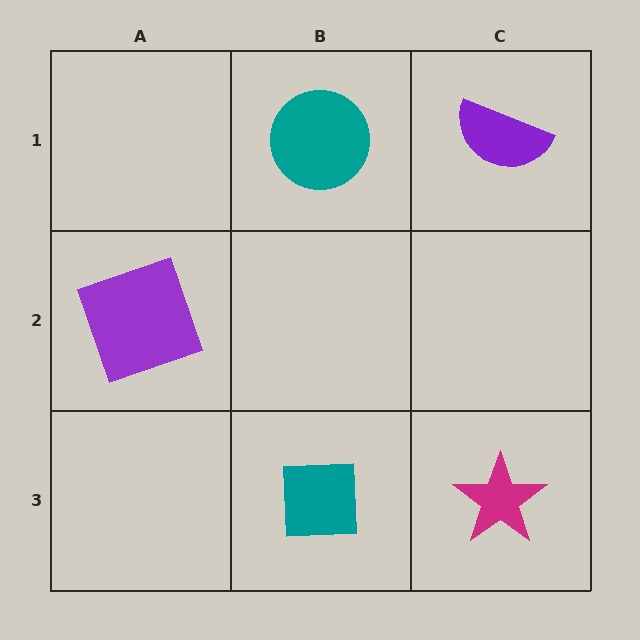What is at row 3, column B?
A teal square.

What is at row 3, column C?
A magenta star.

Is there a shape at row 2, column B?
No, that cell is empty.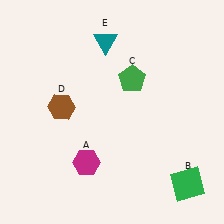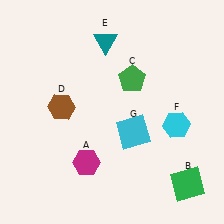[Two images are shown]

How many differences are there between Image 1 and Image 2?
There are 2 differences between the two images.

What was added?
A cyan hexagon (F), a cyan square (G) were added in Image 2.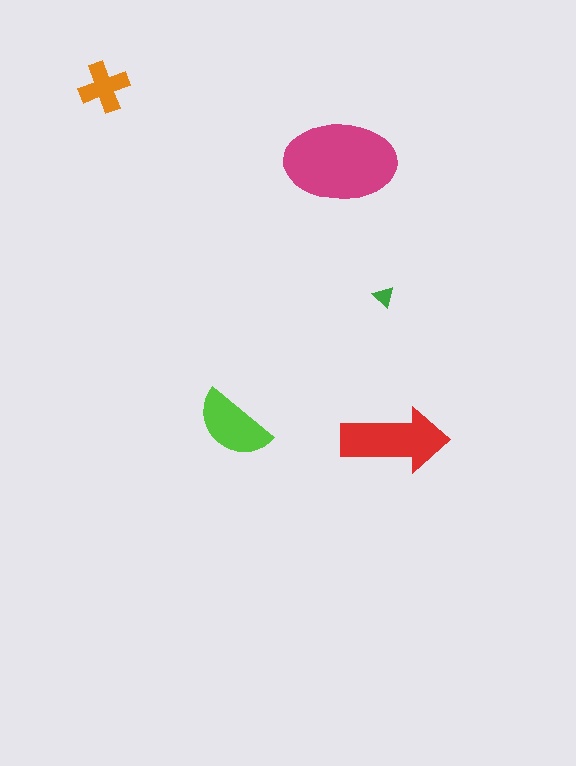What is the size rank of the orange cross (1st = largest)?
4th.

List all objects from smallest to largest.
The green triangle, the orange cross, the lime semicircle, the red arrow, the magenta ellipse.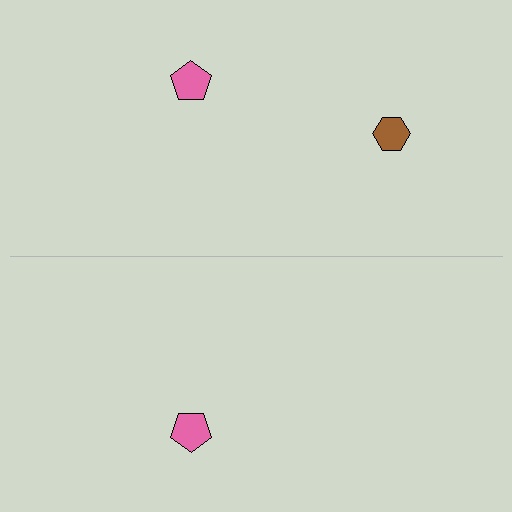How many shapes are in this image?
There are 3 shapes in this image.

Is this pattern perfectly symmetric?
No, the pattern is not perfectly symmetric. A brown hexagon is missing from the bottom side.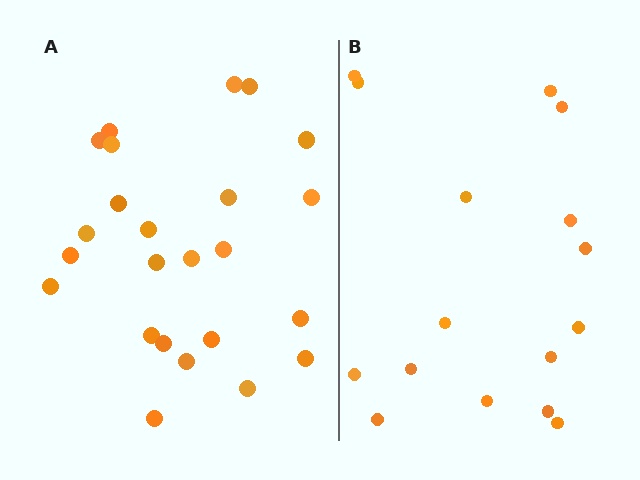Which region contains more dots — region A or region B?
Region A (the left region) has more dots.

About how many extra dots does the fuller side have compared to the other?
Region A has roughly 8 or so more dots than region B.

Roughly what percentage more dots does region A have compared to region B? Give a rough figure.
About 50% more.